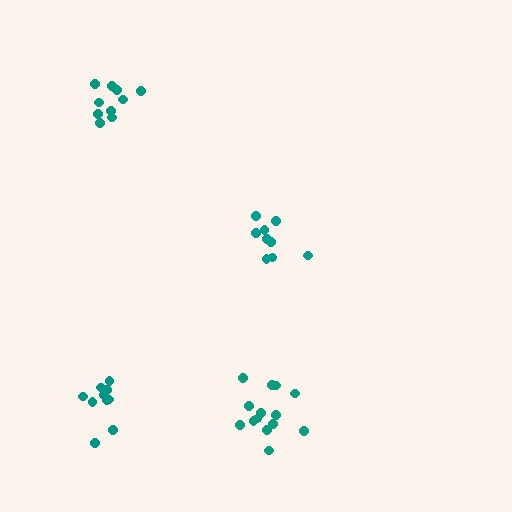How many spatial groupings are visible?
There are 4 spatial groupings.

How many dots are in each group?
Group 1: 14 dots, Group 2: 10 dots, Group 3: 9 dots, Group 4: 10 dots (43 total).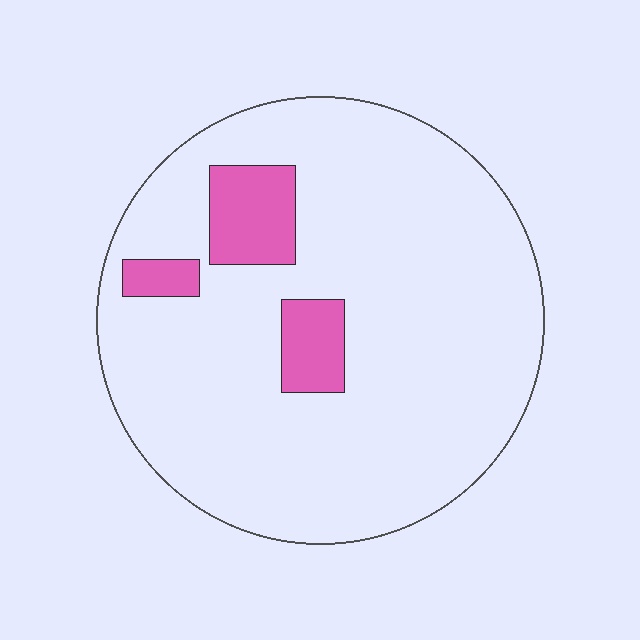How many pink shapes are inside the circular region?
3.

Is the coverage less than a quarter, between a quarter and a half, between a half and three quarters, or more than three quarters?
Less than a quarter.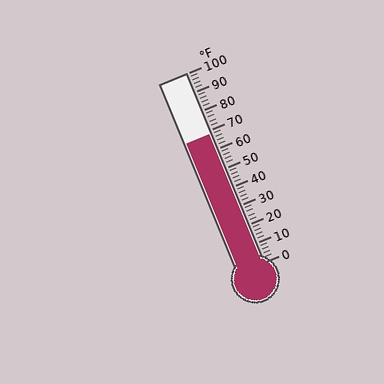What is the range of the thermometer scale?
The thermometer scale ranges from 0°F to 100°F.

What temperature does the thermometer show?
The thermometer shows approximately 68°F.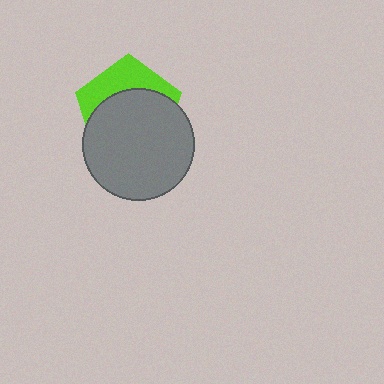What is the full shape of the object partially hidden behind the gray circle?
The partially hidden object is a lime pentagon.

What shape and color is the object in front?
The object in front is a gray circle.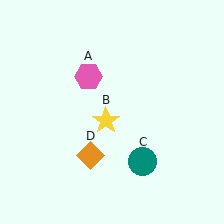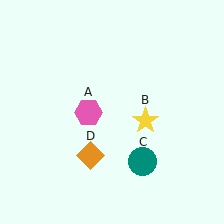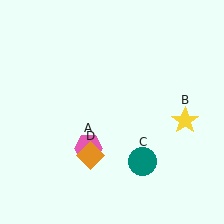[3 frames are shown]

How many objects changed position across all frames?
2 objects changed position: pink hexagon (object A), yellow star (object B).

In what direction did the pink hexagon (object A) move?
The pink hexagon (object A) moved down.